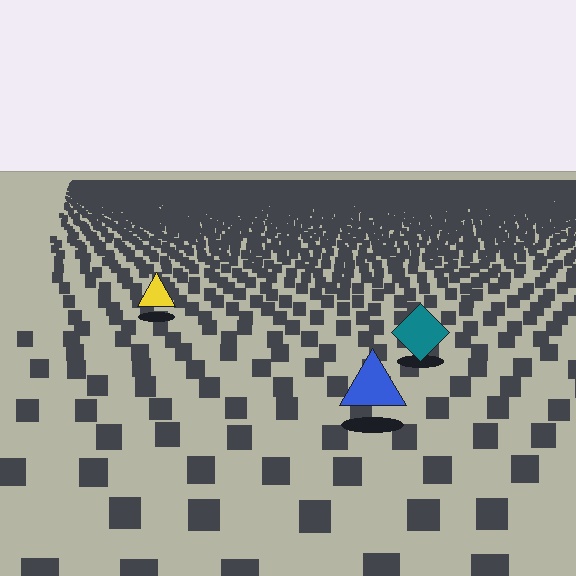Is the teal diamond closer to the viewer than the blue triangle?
No. The blue triangle is closer — you can tell from the texture gradient: the ground texture is coarser near it.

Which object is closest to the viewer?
The blue triangle is closest. The texture marks near it are larger and more spread out.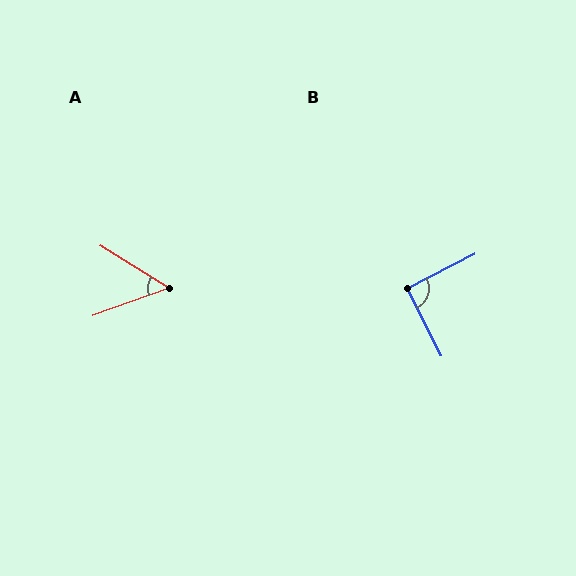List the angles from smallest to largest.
A (52°), B (91°).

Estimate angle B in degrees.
Approximately 91 degrees.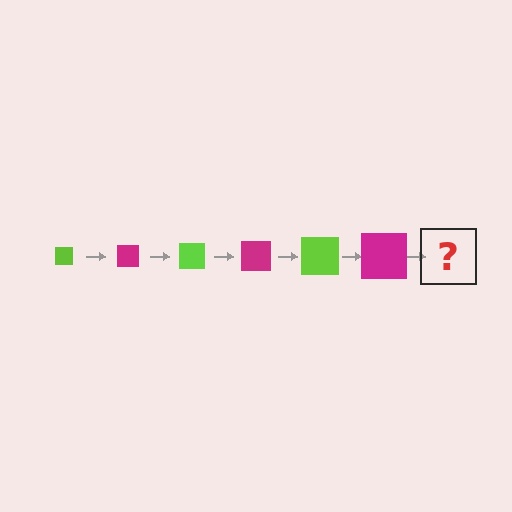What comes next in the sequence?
The next element should be a lime square, larger than the previous one.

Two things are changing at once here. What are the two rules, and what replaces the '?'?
The two rules are that the square grows larger each step and the color cycles through lime and magenta. The '?' should be a lime square, larger than the previous one.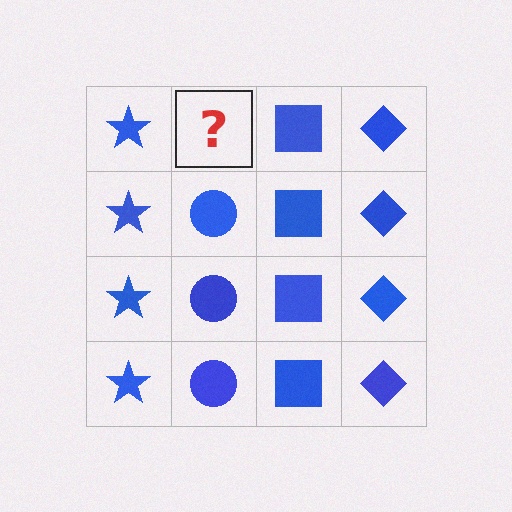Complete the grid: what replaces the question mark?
The question mark should be replaced with a blue circle.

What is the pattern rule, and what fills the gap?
The rule is that each column has a consistent shape. The gap should be filled with a blue circle.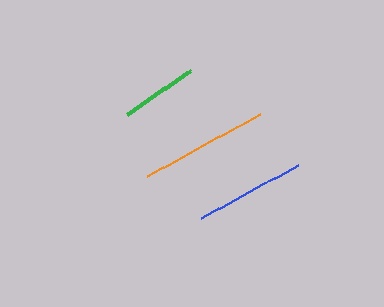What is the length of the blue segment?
The blue segment is approximately 111 pixels long.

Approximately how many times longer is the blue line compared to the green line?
The blue line is approximately 1.4 times the length of the green line.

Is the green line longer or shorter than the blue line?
The blue line is longer than the green line.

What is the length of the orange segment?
The orange segment is approximately 129 pixels long.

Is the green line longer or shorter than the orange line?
The orange line is longer than the green line.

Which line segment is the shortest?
The green line is the shortest at approximately 78 pixels.